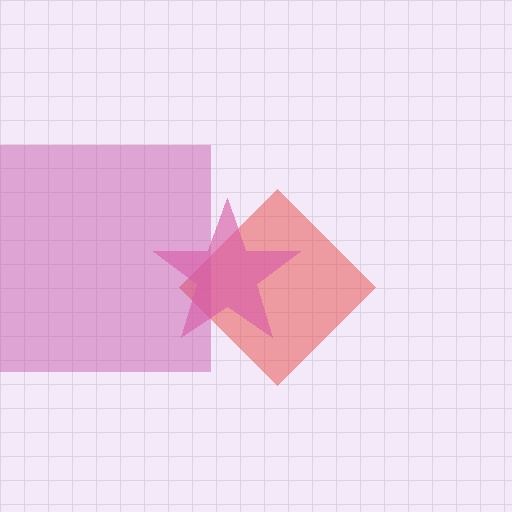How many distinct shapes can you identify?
There are 3 distinct shapes: a red diamond, a magenta square, a pink star.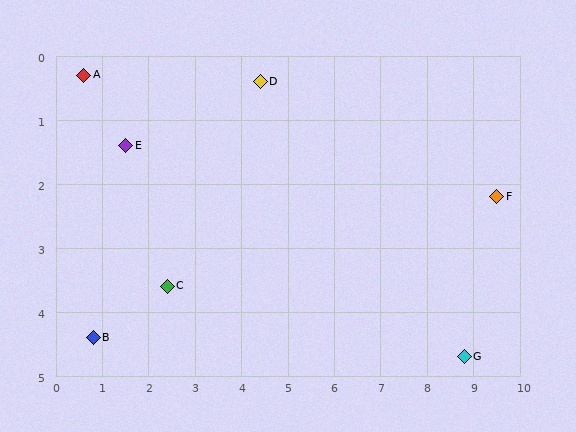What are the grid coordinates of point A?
Point A is at approximately (0.6, 0.3).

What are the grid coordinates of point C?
Point C is at approximately (2.4, 3.6).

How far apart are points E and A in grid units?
Points E and A are about 1.4 grid units apart.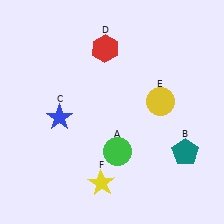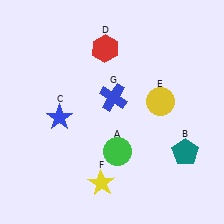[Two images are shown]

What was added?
A blue cross (G) was added in Image 2.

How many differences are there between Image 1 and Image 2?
There is 1 difference between the two images.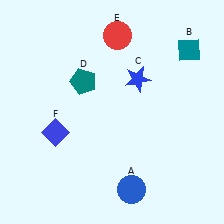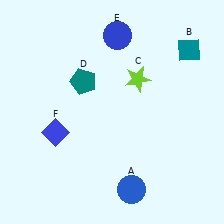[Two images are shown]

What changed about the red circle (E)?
In Image 1, E is red. In Image 2, it changed to blue.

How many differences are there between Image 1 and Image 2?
There are 2 differences between the two images.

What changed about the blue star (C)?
In Image 1, C is blue. In Image 2, it changed to lime.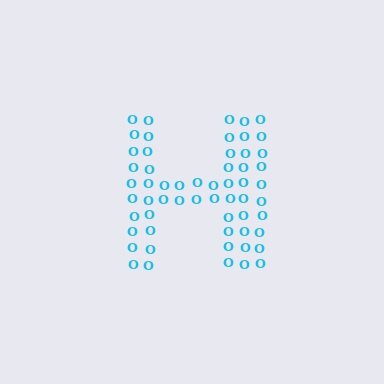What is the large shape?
The large shape is the letter H.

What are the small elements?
The small elements are letter O's.